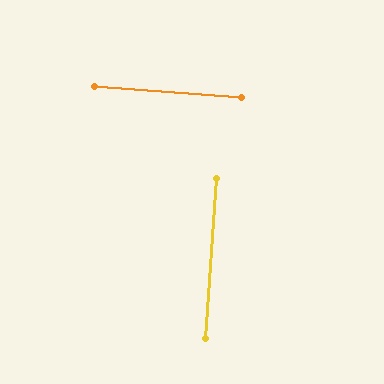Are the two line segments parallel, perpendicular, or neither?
Perpendicular — they meet at approximately 90°.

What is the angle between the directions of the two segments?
Approximately 90 degrees.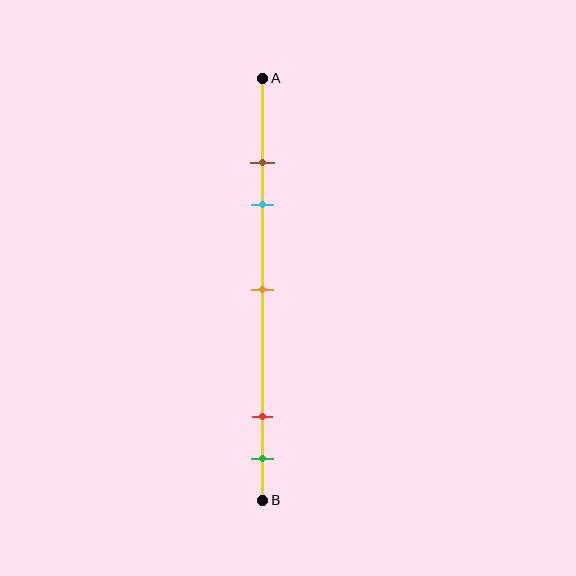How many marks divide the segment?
There are 5 marks dividing the segment.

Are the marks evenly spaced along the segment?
No, the marks are not evenly spaced.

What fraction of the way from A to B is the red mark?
The red mark is approximately 80% (0.8) of the way from A to B.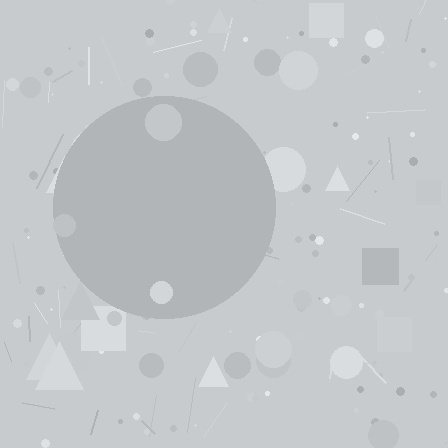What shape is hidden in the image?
A circle is hidden in the image.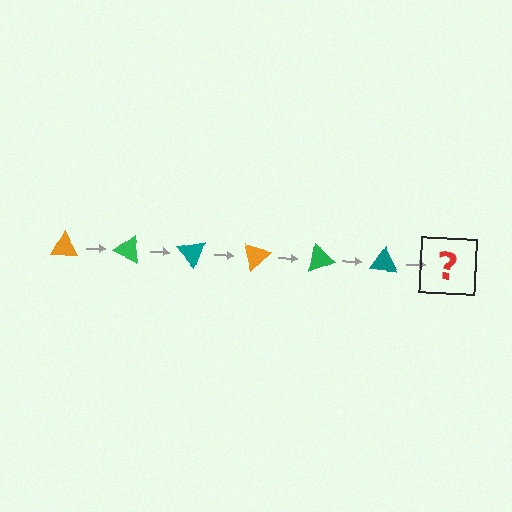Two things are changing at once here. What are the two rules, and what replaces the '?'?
The two rules are that it rotates 25 degrees each step and the color cycles through orange, green, and teal. The '?' should be an orange triangle, rotated 150 degrees from the start.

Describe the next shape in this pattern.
It should be an orange triangle, rotated 150 degrees from the start.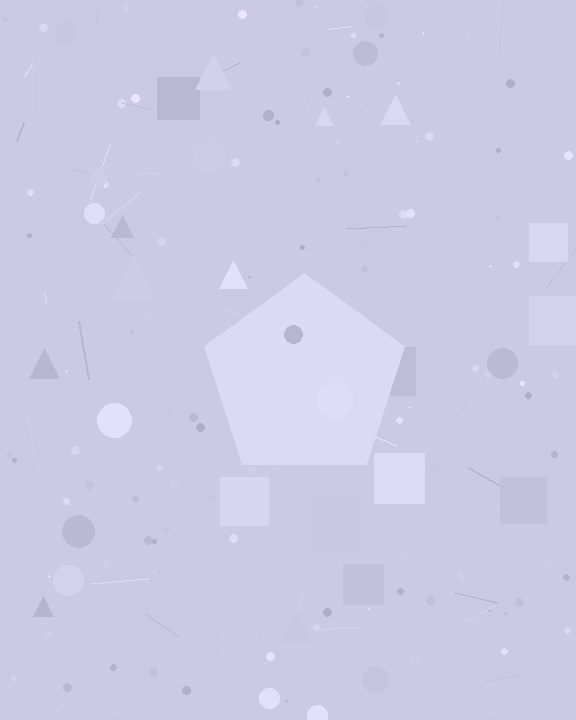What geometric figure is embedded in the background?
A pentagon is embedded in the background.